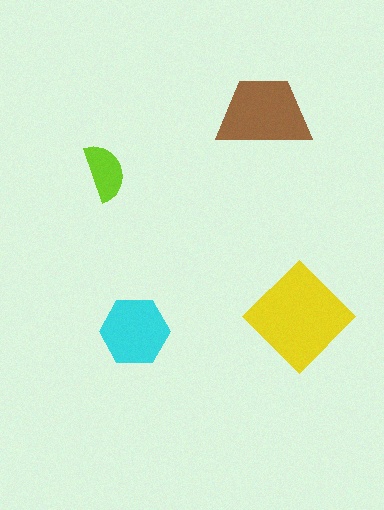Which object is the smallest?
The lime semicircle.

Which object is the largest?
The yellow diamond.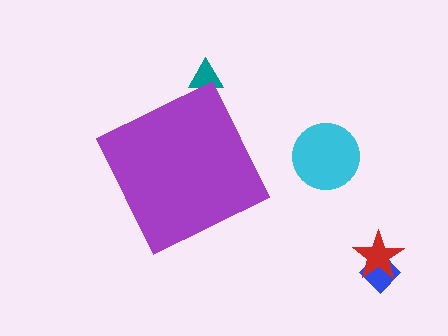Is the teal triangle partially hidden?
Yes, the teal triangle is partially hidden behind the purple diamond.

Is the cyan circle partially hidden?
No, the cyan circle is fully visible.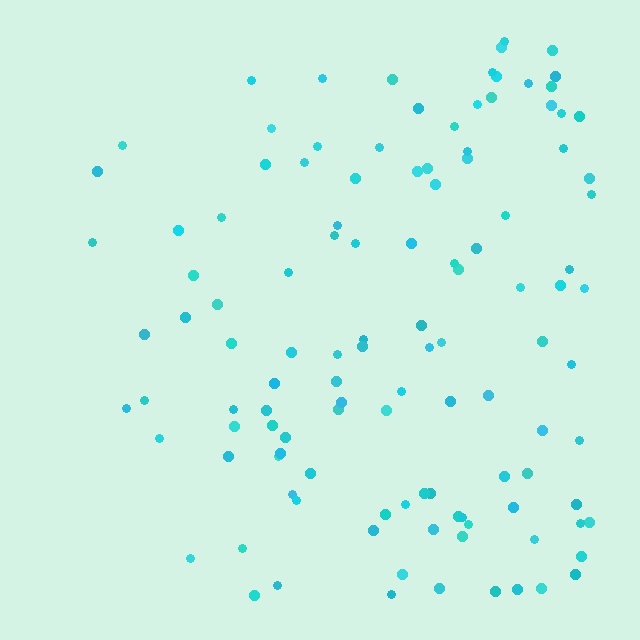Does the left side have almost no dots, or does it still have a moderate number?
Still a moderate number, just noticeably fewer than the right.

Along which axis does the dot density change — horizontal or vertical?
Horizontal.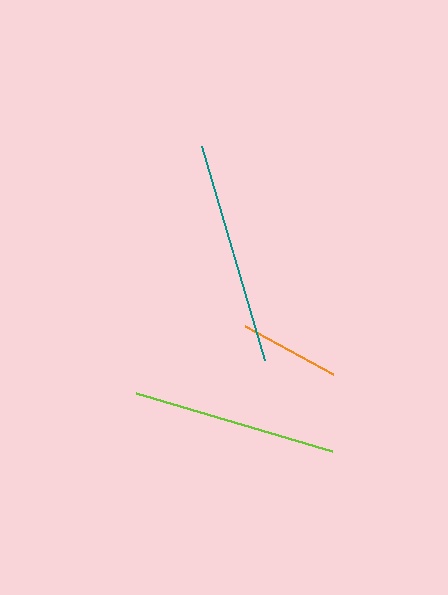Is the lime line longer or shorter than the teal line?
The teal line is longer than the lime line.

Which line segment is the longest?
The teal line is the longest at approximately 223 pixels.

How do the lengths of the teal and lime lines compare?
The teal and lime lines are approximately the same length.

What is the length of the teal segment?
The teal segment is approximately 223 pixels long.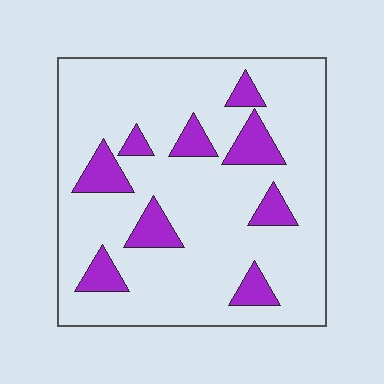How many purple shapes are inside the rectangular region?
9.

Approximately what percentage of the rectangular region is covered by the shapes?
Approximately 15%.